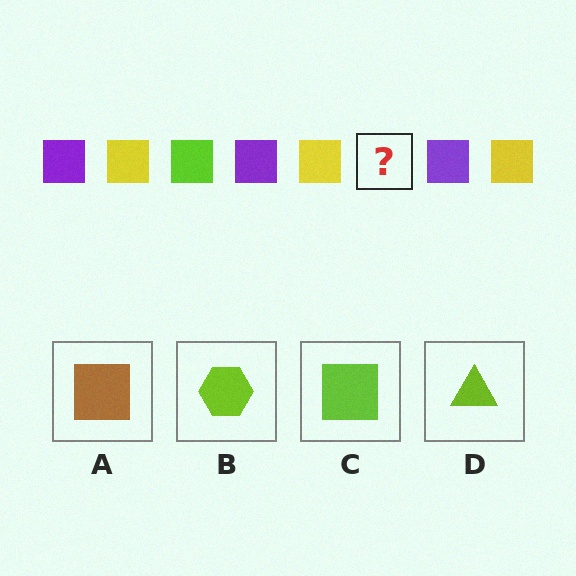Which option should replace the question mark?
Option C.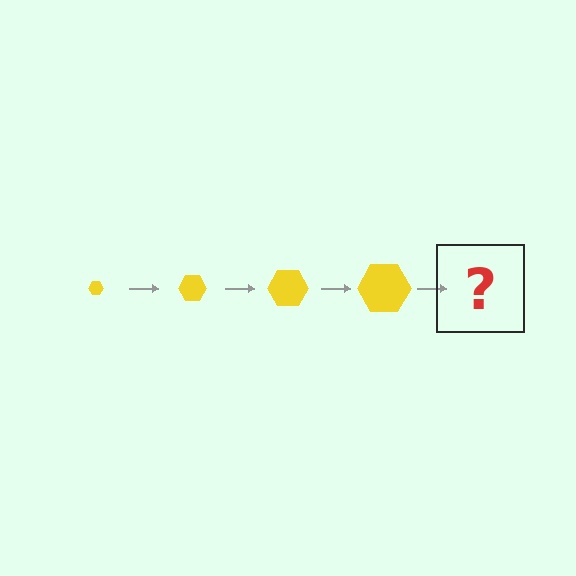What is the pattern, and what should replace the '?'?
The pattern is that the hexagon gets progressively larger each step. The '?' should be a yellow hexagon, larger than the previous one.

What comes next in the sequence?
The next element should be a yellow hexagon, larger than the previous one.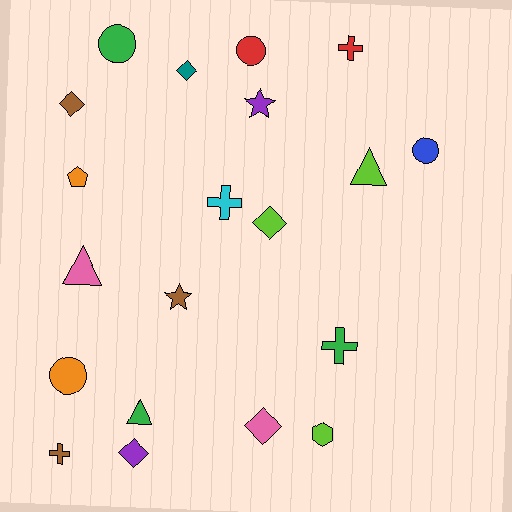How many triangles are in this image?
There are 3 triangles.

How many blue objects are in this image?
There is 1 blue object.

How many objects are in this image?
There are 20 objects.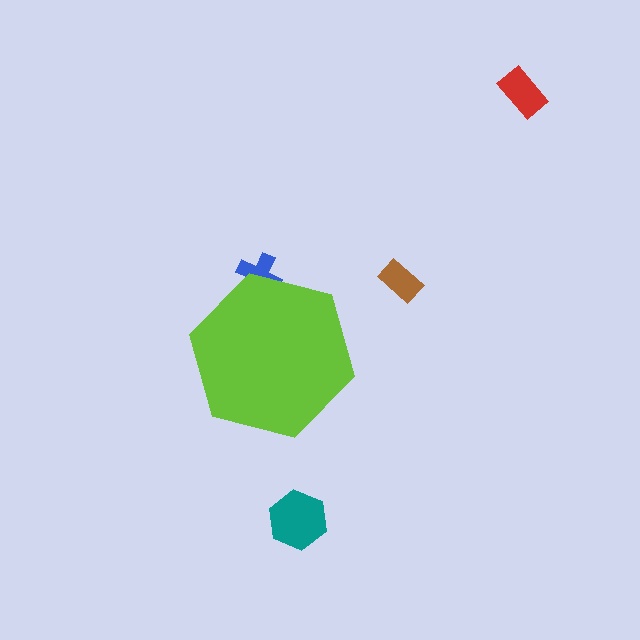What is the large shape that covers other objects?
A lime hexagon.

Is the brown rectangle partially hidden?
No, the brown rectangle is fully visible.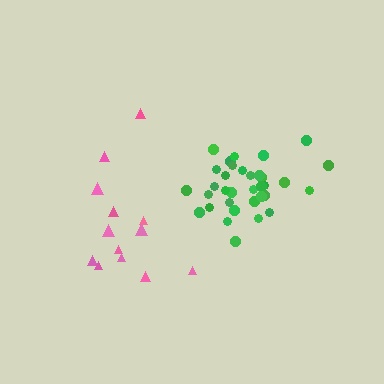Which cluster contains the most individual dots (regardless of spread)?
Green (34).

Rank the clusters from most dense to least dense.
green, pink.